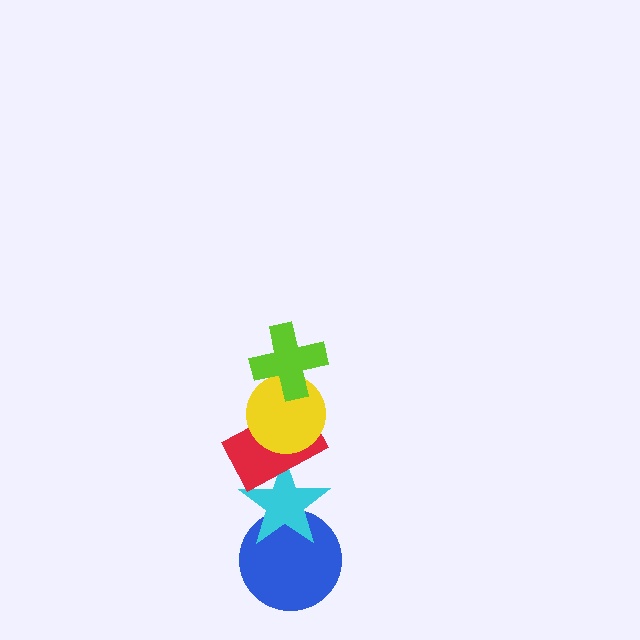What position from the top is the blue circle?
The blue circle is 5th from the top.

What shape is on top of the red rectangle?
The yellow circle is on top of the red rectangle.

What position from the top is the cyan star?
The cyan star is 4th from the top.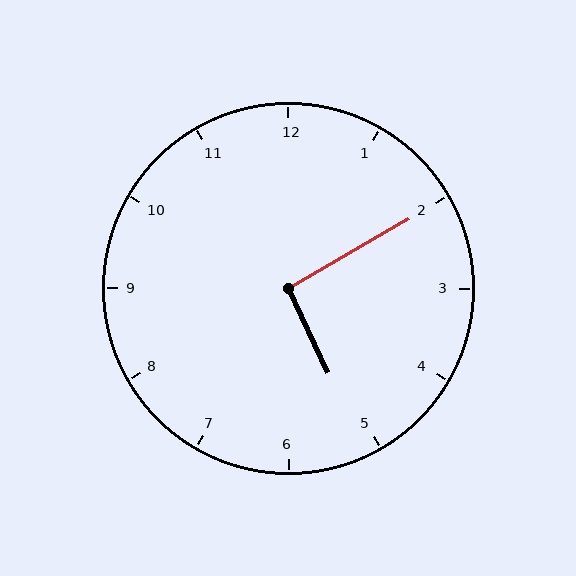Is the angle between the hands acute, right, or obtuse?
It is right.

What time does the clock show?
5:10.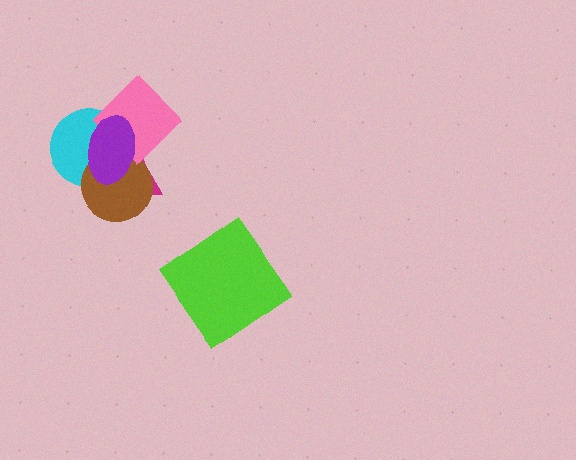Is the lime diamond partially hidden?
No, no other shape covers it.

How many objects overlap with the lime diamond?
0 objects overlap with the lime diamond.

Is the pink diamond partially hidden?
Yes, it is partially covered by another shape.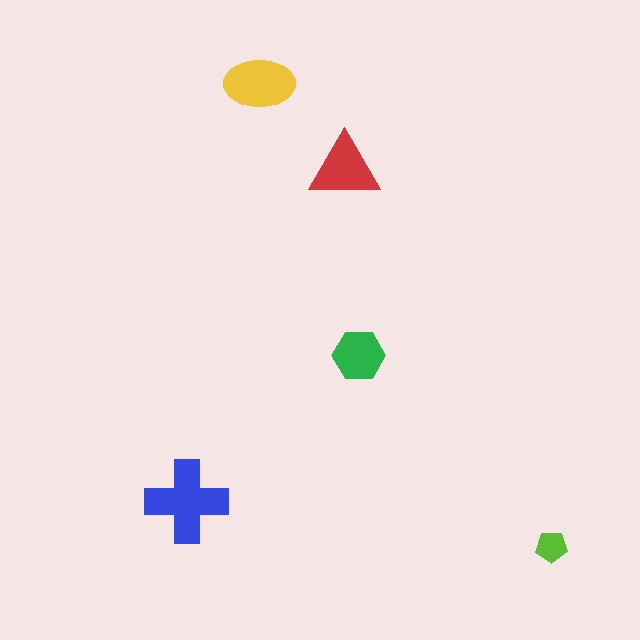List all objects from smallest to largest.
The lime pentagon, the green hexagon, the red triangle, the yellow ellipse, the blue cross.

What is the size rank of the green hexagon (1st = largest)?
4th.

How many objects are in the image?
There are 5 objects in the image.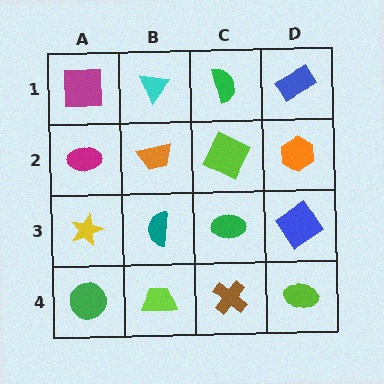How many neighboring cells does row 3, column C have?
4.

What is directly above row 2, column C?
A green semicircle.